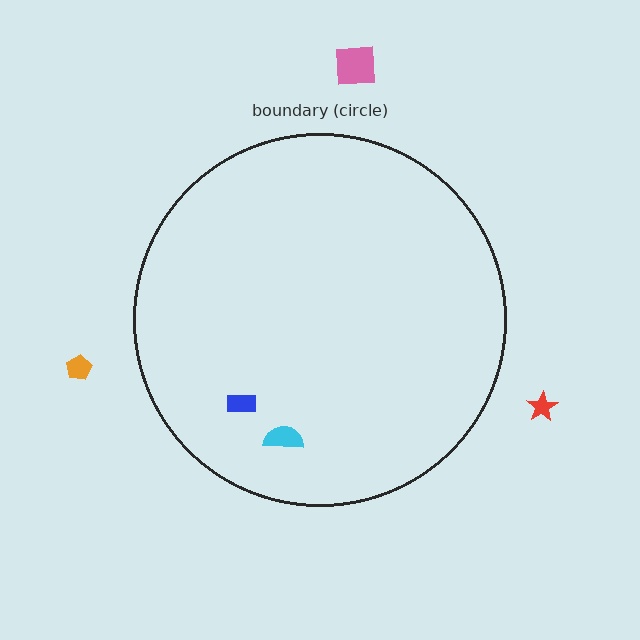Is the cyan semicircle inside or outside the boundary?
Inside.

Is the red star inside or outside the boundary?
Outside.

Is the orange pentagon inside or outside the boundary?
Outside.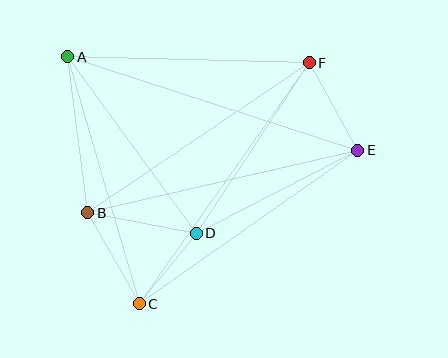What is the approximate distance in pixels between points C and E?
The distance between C and E is approximately 267 pixels.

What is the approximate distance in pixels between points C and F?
The distance between C and F is approximately 295 pixels.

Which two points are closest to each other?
Points C and D are closest to each other.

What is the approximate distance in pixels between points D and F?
The distance between D and F is approximately 205 pixels.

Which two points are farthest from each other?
Points A and E are farthest from each other.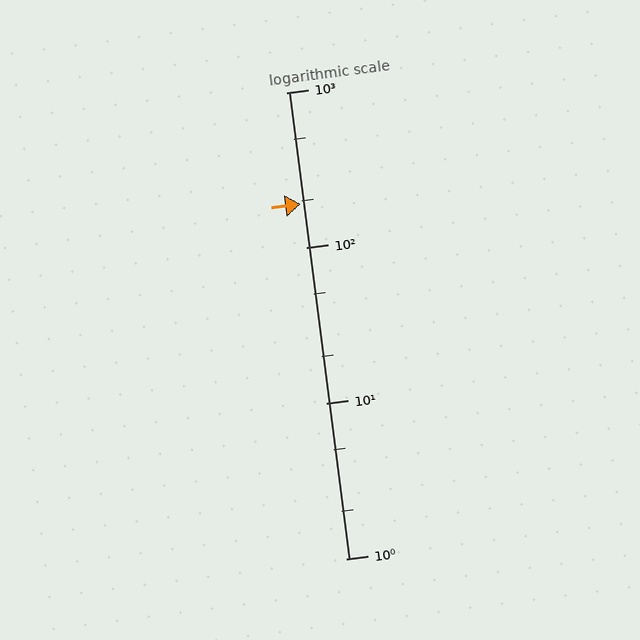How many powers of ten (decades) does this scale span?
The scale spans 3 decades, from 1 to 1000.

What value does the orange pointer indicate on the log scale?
The pointer indicates approximately 190.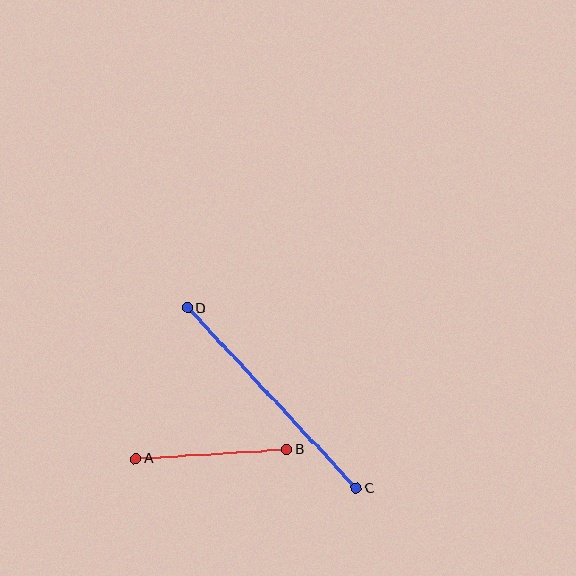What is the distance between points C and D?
The distance is approximately 247 pixels.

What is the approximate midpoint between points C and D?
The midpoint is at approximately (272, 398) pixels.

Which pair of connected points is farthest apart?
Points C and D are farthest apart.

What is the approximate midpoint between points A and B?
The midpoint is at approximately (211, 454) pixels.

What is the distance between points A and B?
The distance is approximately 151 pixels.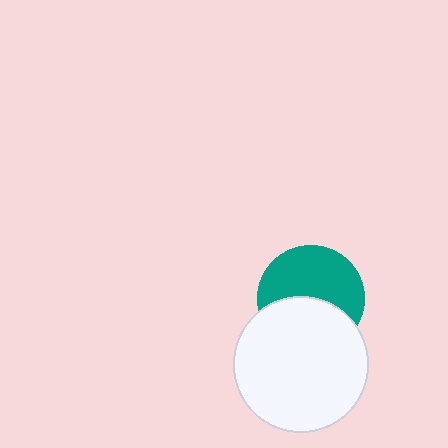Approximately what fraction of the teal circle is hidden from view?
Roughly 43% of the teal circle is hidden behind the white circle.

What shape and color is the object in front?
The object in front is a white circle.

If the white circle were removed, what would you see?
You would see the complete teal circle.